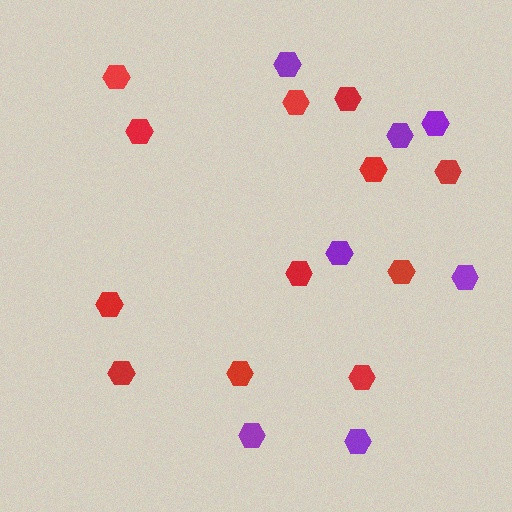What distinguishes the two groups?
There are 2 groups: one group of red hexagons (12) and one group of purple hexagons (7).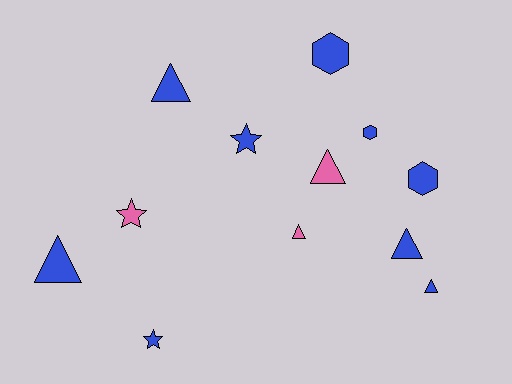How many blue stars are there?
There are 2 blue stars.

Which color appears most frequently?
Blue, with 9 objects.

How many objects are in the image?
There are 12 objects.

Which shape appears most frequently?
Triangle, with 6 objects.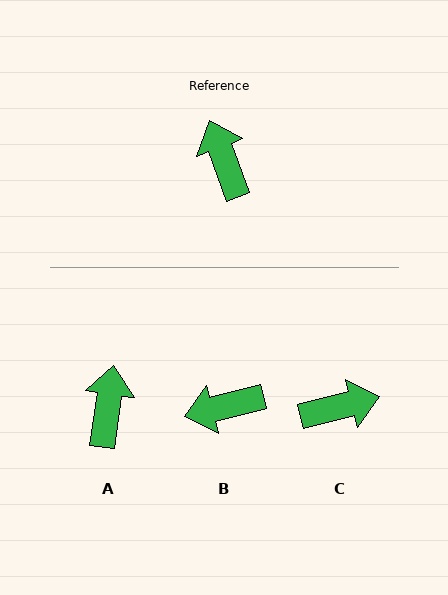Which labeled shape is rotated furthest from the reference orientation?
C, about 96 degrees away.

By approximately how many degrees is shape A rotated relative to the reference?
Approximately 29 degrees clockwise.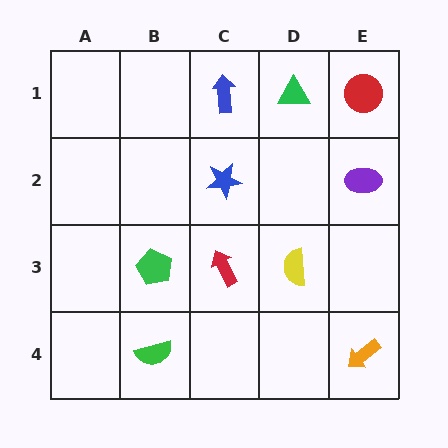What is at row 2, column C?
A blue star.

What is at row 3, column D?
A yellow semicircle.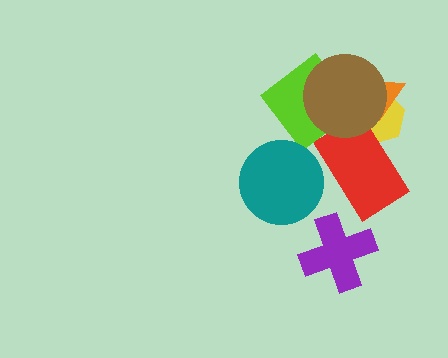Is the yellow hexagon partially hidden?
Yes, it is partially covered by another shape.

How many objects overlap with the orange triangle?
2 objects overlap with the orange triangle.